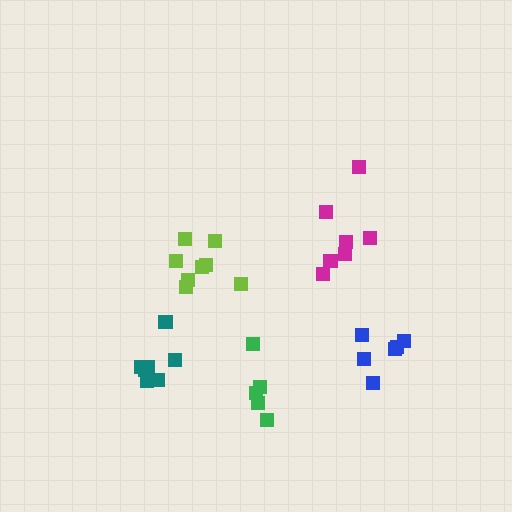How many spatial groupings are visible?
There are 5 spatial groupings.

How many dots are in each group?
Group 1: 7 dots, Group 2: 7 dots, Group 3: 6 dots, Group 4: 8 dots, Group 5: 5 dots (33 total).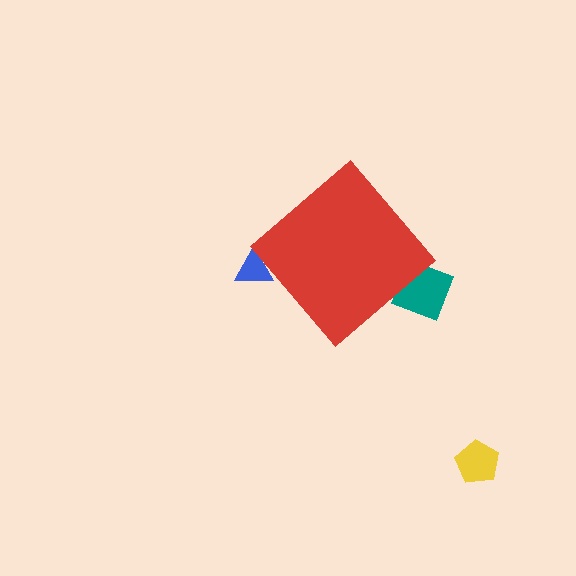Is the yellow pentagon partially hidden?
No, the yellow pentagon is fully visible.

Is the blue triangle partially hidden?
Yes, the blue triangle is partially hidden behind the red diamond.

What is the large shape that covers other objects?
A red diamond.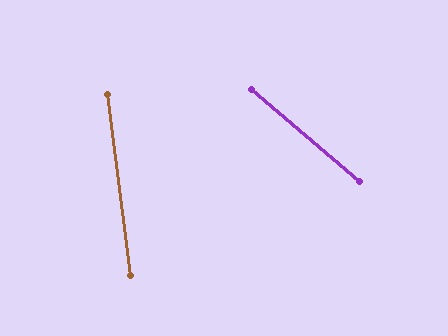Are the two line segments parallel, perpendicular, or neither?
Neither parallel nor perpendicular — they differ by about 42°.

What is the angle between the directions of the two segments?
Approximately 42 degrees.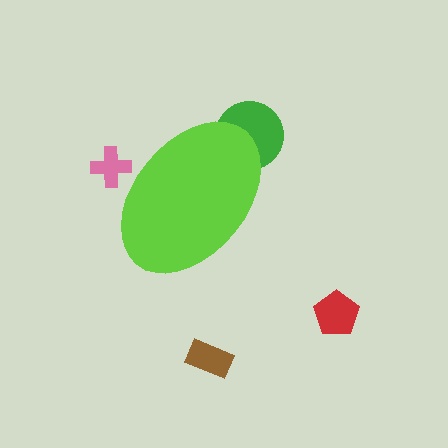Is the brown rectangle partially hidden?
No, the brown rectangle is fully visible.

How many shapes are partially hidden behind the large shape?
2 shapes are partially hidden.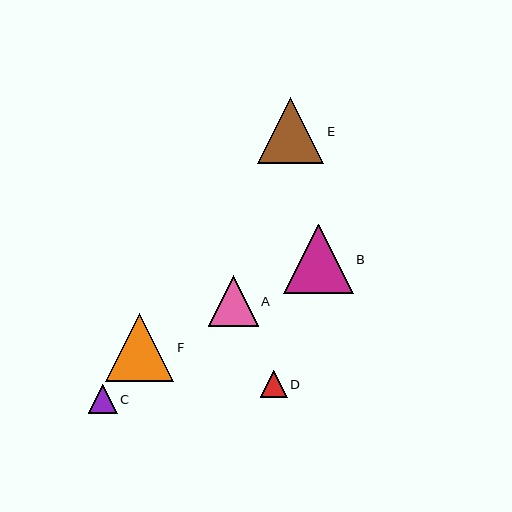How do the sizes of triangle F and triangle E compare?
Triangle F and triangle E are approximately the same size.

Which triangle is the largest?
Triangle B is the largest with a size of approximately 70 pixels.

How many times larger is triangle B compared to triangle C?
Triangle B is approximately 2.4 times the size of triangle C.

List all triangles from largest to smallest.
From largest to smallest: B, F, E, A, C, D.